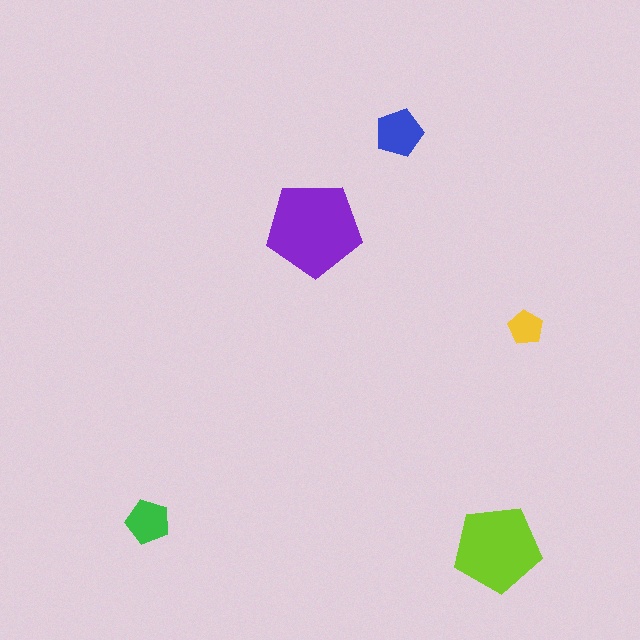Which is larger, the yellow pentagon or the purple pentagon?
The purple one.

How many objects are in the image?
There are 5 objects in the image.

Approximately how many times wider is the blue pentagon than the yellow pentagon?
About 1.5 times wider.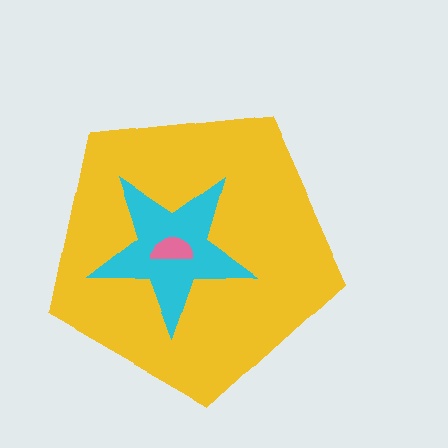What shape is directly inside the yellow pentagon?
The cyan star.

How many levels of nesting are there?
3.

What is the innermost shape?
The pink semicircle.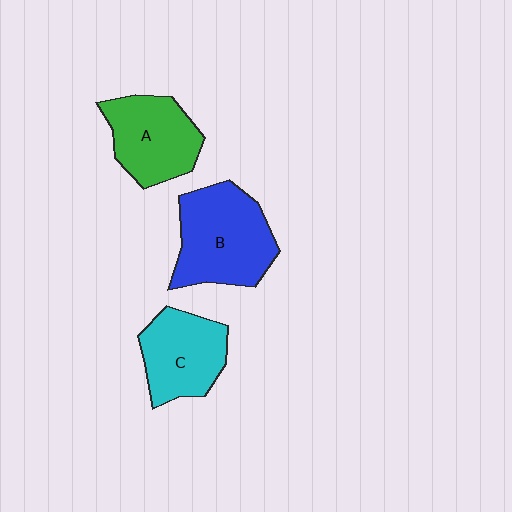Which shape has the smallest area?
Shape C (cyan).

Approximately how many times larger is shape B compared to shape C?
Approximately 1.3 times.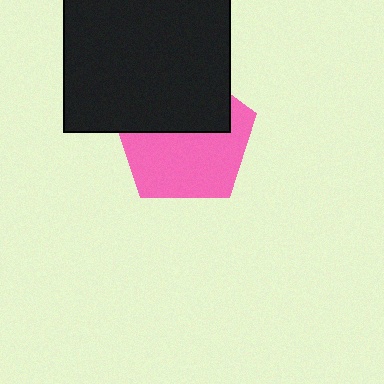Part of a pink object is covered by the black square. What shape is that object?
It is a pentagon.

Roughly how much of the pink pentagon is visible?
About half of it is visible (roughly 57%).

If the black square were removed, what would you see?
You would see the complete pink pentagon.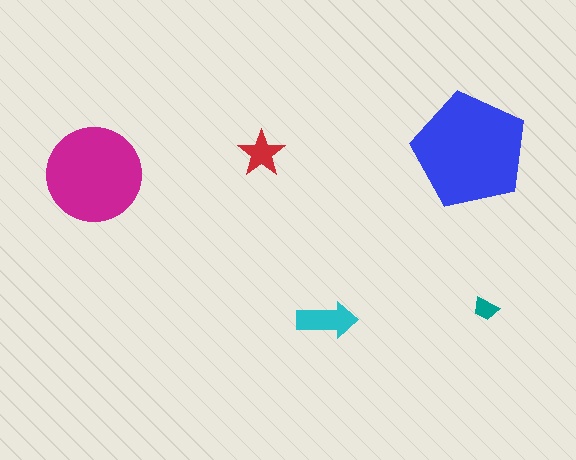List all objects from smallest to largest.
The teal trapezoid, the red star, the cyan arrow, the magenta circle, the blue pentagon.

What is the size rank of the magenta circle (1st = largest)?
2nd.